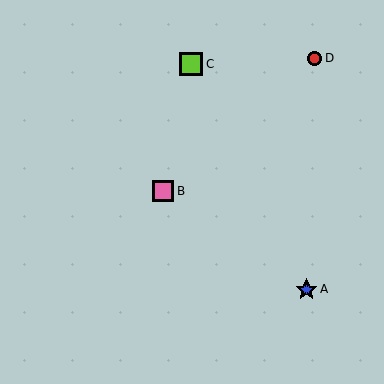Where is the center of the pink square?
The center of the pink square is at (163, 191).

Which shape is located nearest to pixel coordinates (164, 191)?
The pink square (labeled B) at (163, 191) is nearest to that location.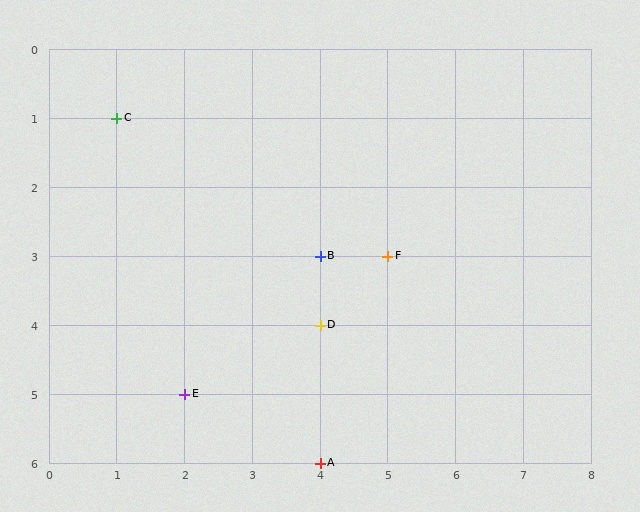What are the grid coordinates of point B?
Point B is at grid coordinates (4, 3).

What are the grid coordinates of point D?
Point D is at grid coordinates (4, 4).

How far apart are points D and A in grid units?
Points D and A are 2 rows apart.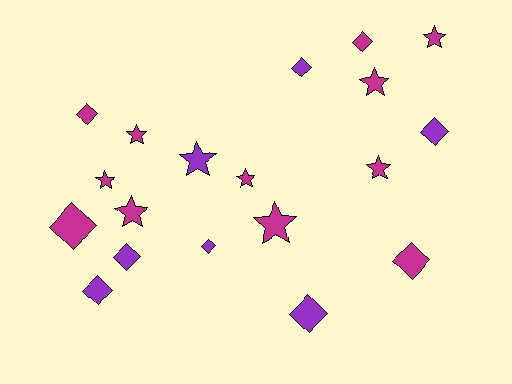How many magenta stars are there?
There are 8 magenta stars.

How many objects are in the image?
There are 19 objects.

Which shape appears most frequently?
Diamond, with 10 objects.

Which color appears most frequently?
Magenta, with 12 objects.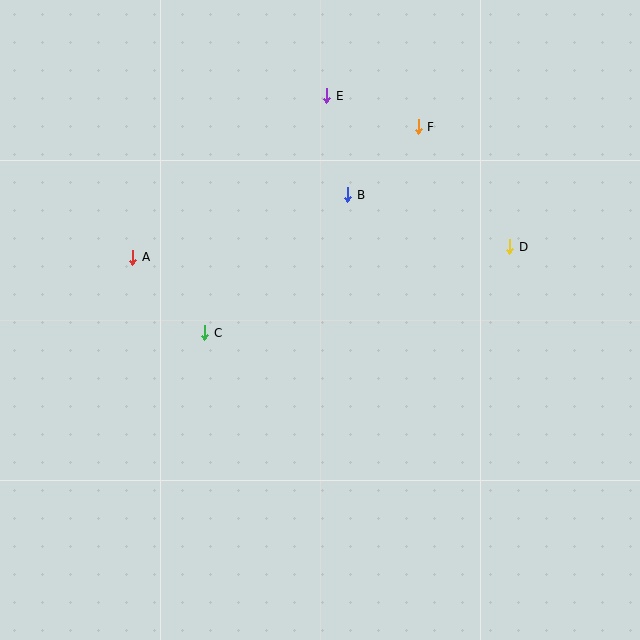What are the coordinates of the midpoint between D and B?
The midpoint between D and B is at (429, 221).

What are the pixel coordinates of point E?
Point E is at (327, 96).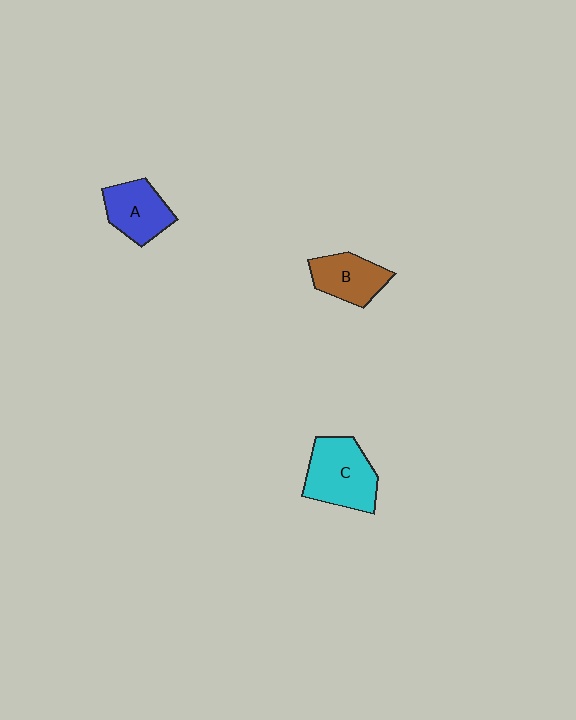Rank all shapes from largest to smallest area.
From largest to smallest: C (cyan), A (blue), B (brown).